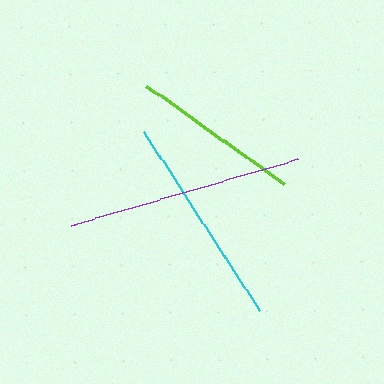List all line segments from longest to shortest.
From longest to shortest: purple, cyan, lime.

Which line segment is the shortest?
The lime line is the shortest at approximately 169 pixels.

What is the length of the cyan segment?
The cyan segment is approximately 214 pixels long.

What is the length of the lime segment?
The lime segment is approximately 169 pixels long.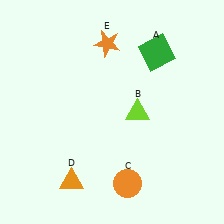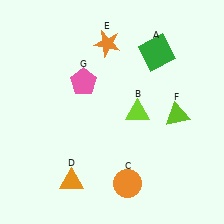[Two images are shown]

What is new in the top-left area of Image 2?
A pink pentagon (G) was added in the top-left area of Image 2.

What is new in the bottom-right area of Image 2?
A lime triangle (F) was added in the bottom-right area of Image 2.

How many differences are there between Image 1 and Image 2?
There are 2 differences between the two images.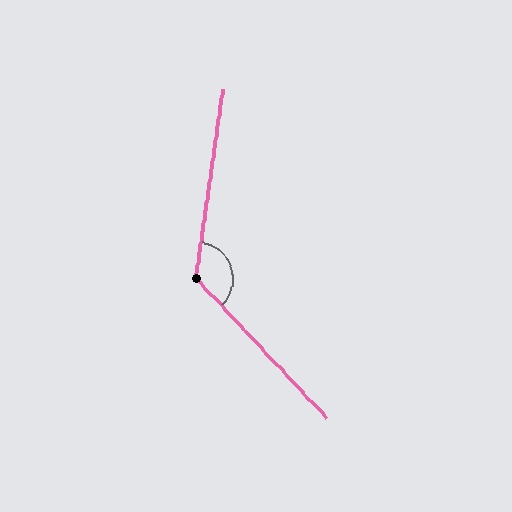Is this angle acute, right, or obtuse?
It is obtuse.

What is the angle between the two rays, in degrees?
Approximately 129 degrees.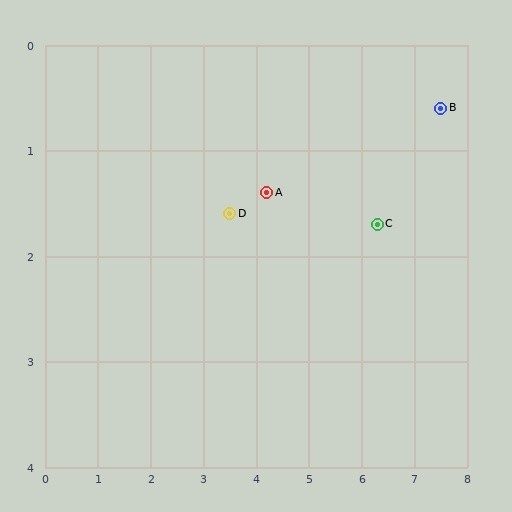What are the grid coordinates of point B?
Point B is at approximately (7.5, 0.6).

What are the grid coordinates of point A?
Point A is at approximately (4.2, 1.4).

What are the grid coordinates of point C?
Point C is at approximately (6.3, 1.7).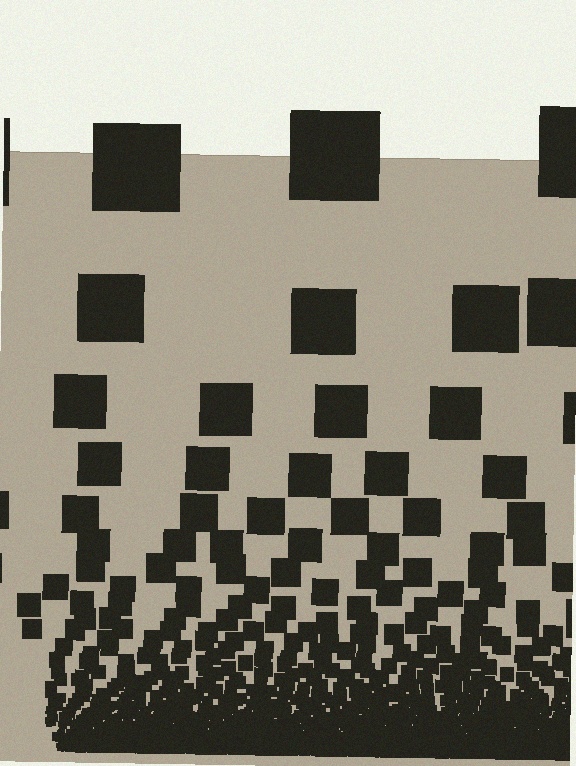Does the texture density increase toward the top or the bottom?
Density increases toward the bottom.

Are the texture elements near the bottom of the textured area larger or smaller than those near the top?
Smaller. The gradient is inverted — elements near the bottom are smaller and denser.